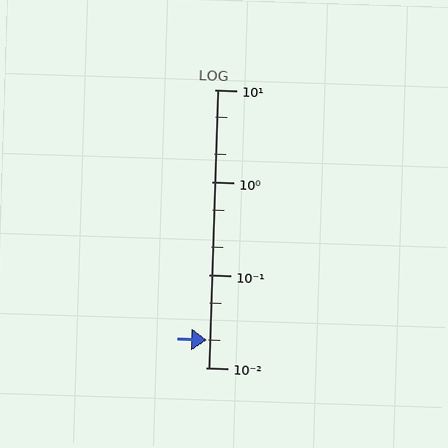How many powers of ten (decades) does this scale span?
The scale spans 3 decades, from 0.01 to 10.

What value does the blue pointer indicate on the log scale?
The pointer indicates approximately 0.02.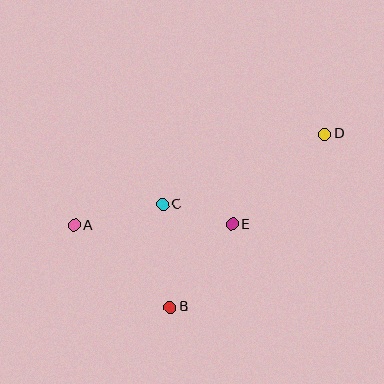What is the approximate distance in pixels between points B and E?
The distance between B and E is approximately 104 pixels.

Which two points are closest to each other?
Points C and E are closest to each other.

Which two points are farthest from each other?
Points A and D are farthest from each other.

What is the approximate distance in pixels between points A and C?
The distance between A and C is approximately 90 pixels.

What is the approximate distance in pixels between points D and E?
The distance between D and E is approximately 129 pixels.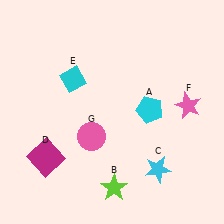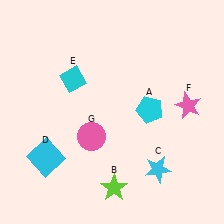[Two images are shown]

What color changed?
The square (D) changed from magenta in Image 1 to cyan in Image 2.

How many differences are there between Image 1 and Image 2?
There is 1 difference between the two images.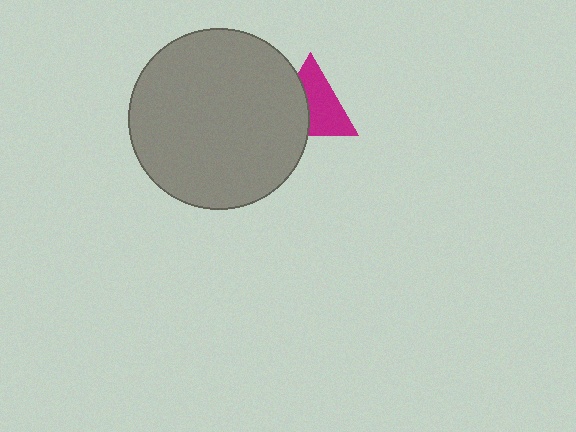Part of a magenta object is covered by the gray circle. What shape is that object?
It is a triangle.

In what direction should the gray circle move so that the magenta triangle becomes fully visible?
The gray circle should move left. That is the shortest direction to clear the overlap and leave the magenta triangle fully visible.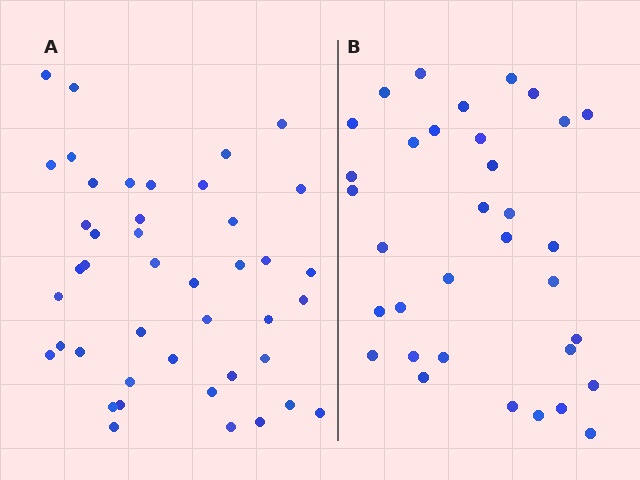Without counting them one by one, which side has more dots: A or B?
Region A (the left region) has more dots.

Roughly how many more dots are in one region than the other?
Region A has roughly 8 or so more dots than region B.